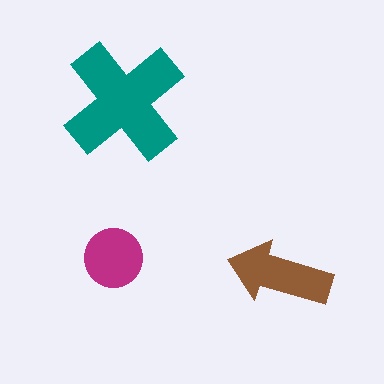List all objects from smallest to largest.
The magenta circle, the brown arrow, the teal cross.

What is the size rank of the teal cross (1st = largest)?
1st.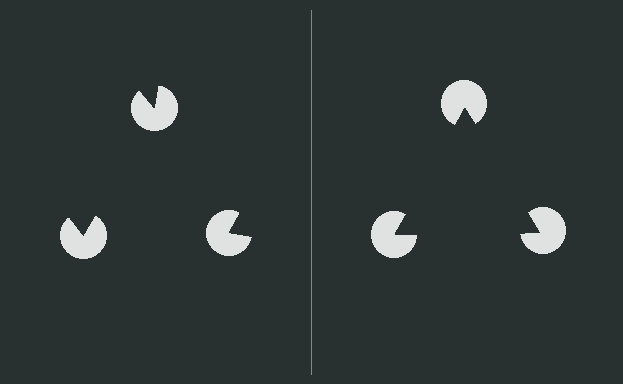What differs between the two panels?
The pac-man discs are positioned identically on both sides; only the wedge orientations differ. On the right they align to a triangle; on the left they are misaligned.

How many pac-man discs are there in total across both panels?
6 — 3 on each side.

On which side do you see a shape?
An illusory triangle appears on the right side. On the left side the wedge cuts are rotated, so no coherent shape forms.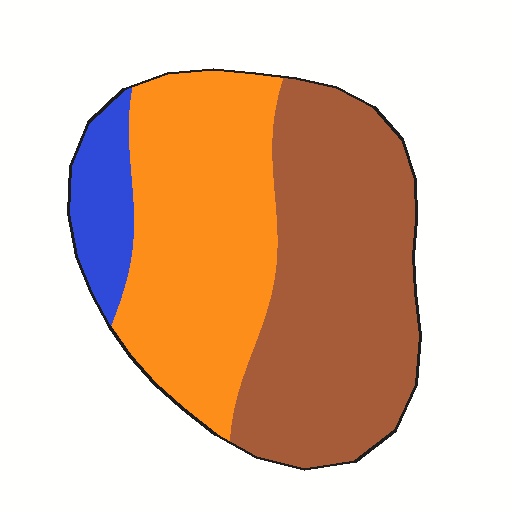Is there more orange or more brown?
Brown.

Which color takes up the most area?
Brown, at roughly 50%.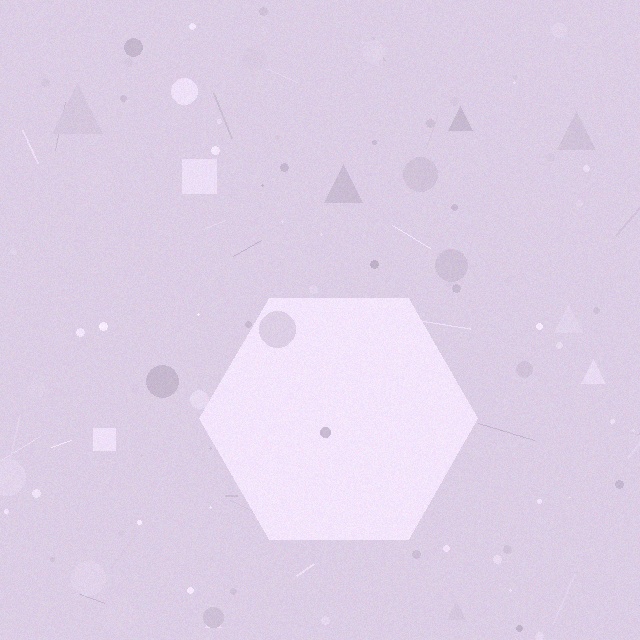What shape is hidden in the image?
A hexagon is hidden in the image.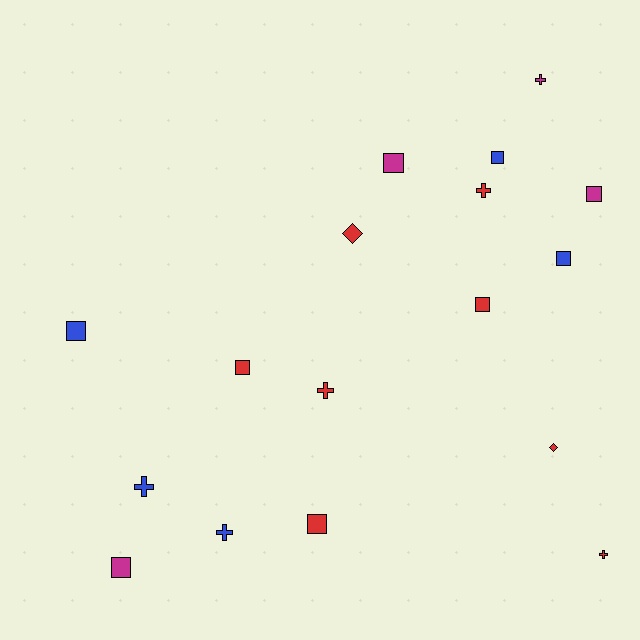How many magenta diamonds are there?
There are no magenta diamonds.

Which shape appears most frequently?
Square, with 9 objects.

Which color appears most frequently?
Red, with 8 objects.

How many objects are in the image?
There are 17 objects.